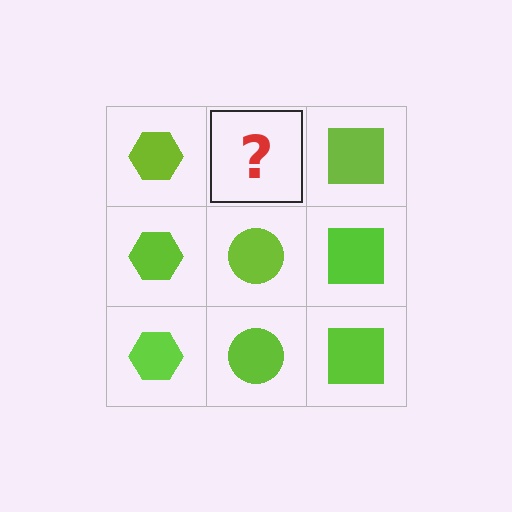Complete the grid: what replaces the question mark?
The question mark should be replaced with a lime circle.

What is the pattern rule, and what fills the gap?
The rule is that each column has a consistent shape. The gap should be filled with a lime circle.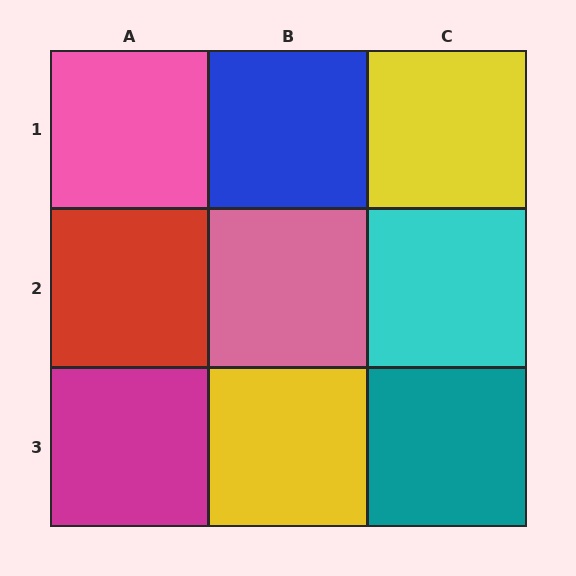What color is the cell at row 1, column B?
Blue.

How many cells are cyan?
1 cell is cyan.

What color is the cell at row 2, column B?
Pink.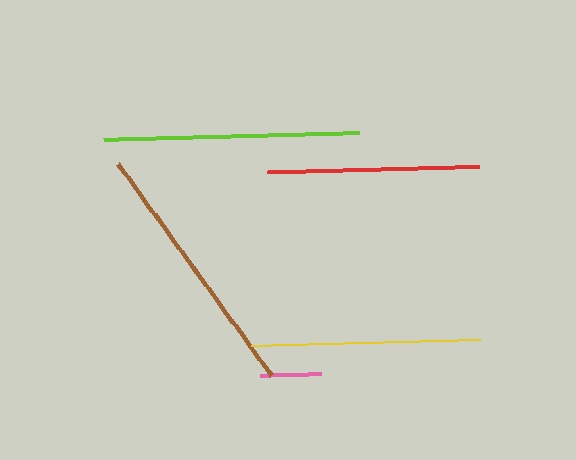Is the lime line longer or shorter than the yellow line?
The lime line is longer than the yellow line.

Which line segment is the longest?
The brown line is the longest at approximately 262 pixels.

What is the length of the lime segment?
The lime segment is approximately 256 pixels long.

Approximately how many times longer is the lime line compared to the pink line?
The lime line is approximately 4.2 times the length of the pink line.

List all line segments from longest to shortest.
From longest to shortest: brown, lime, yellow, red, pink.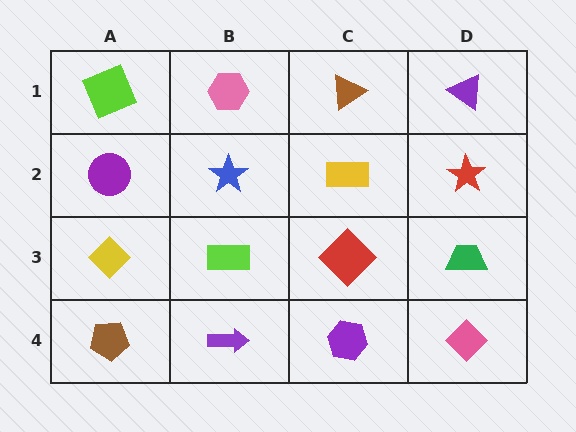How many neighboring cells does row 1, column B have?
3.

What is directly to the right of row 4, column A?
A purple arrow.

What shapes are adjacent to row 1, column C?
A yellow rectangle (row 2, column C), a pink hexagon (row 1, column B), a purple triangle (row 1, column D).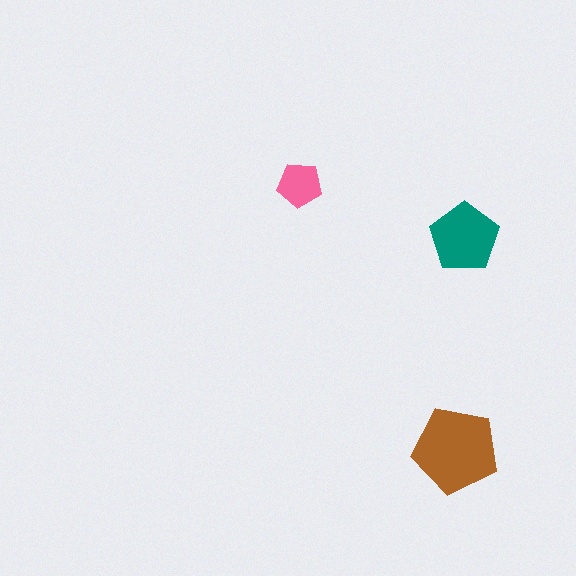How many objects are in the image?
There are 3 objects in the image.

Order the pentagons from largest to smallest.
the brown one, the teal one, the pink one.